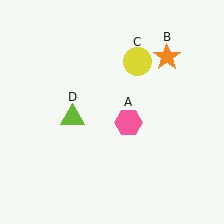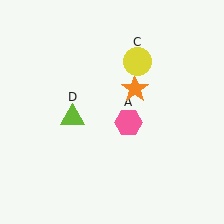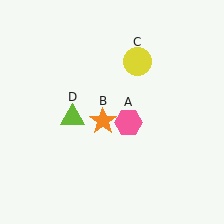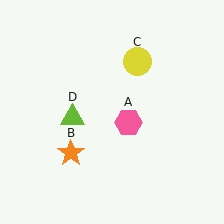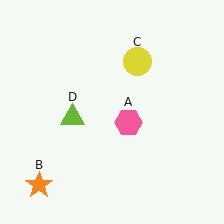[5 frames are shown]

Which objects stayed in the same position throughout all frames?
Pink hexagon (object A) and yellow circle (object C) and lime triangle (object D) remained stationary.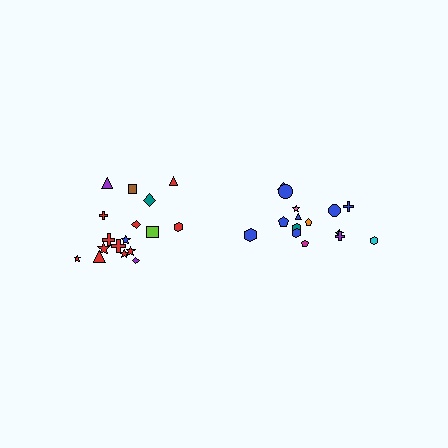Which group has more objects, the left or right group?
The left group.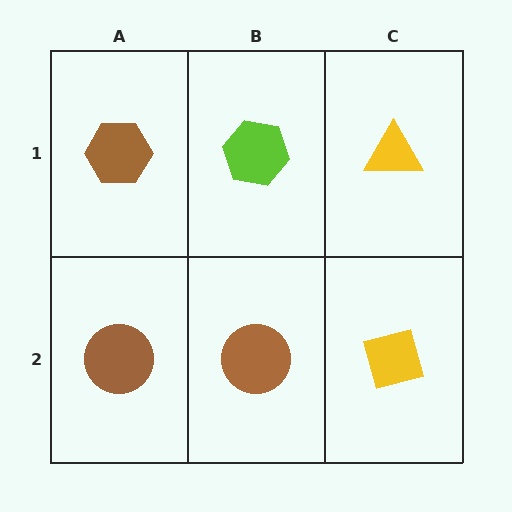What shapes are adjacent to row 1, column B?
A brown circle (row 2, column B), a brown hexagon (row 1, column A), a yellow triangle (row 1, column C).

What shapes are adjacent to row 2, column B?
A lime hexagon (row 1, column B), a brown circle (row 2, column A), a yellow square (row 2, column C).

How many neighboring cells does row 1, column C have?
2.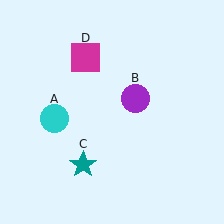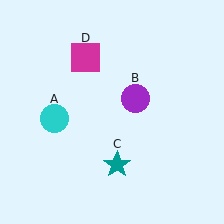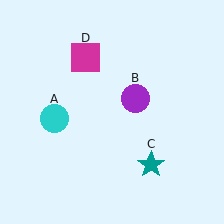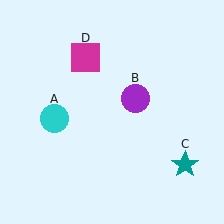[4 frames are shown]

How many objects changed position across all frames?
1 object changed position: teal star (object C).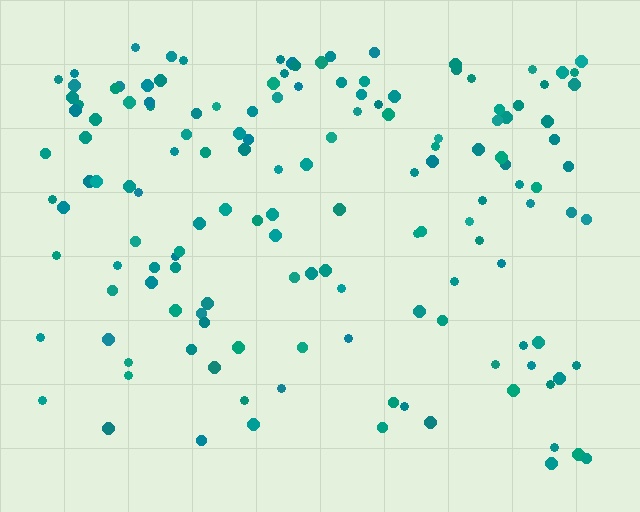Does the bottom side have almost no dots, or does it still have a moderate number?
Still a moderate number, just noticeably fewer than the top.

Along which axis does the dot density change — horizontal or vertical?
Vertical.